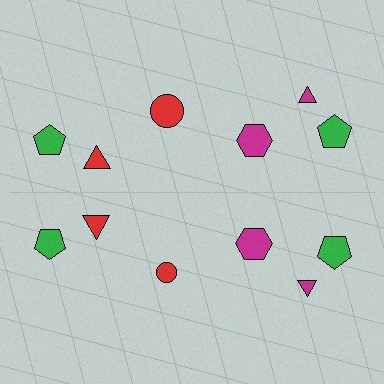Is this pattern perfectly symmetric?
No, the pattern is not perfectly symmetric. The red circle on the bottom side has a different size than its mirror counterpart.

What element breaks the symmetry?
The red circle on the bottom side has a different size than its mirror counterpart.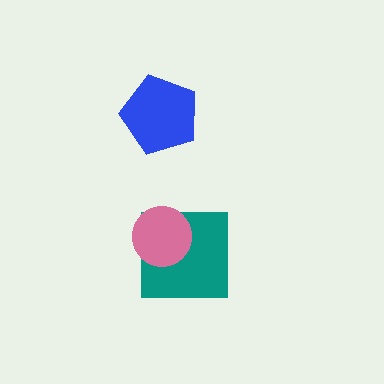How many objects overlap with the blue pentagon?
0 objects overlap with the blue pentagon.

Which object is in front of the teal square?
The pink circle is in front of the teal square.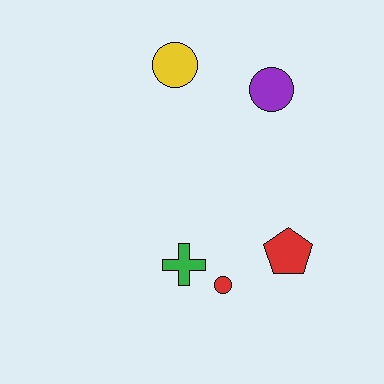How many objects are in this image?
There are 5 objects.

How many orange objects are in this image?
There are no orange objects.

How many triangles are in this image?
There are no triangles.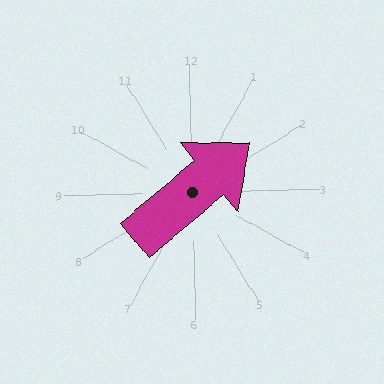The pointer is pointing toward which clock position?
Roughly 2 o'clock.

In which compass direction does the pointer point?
Northeast.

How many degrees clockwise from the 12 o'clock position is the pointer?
Approximately 51 degrees.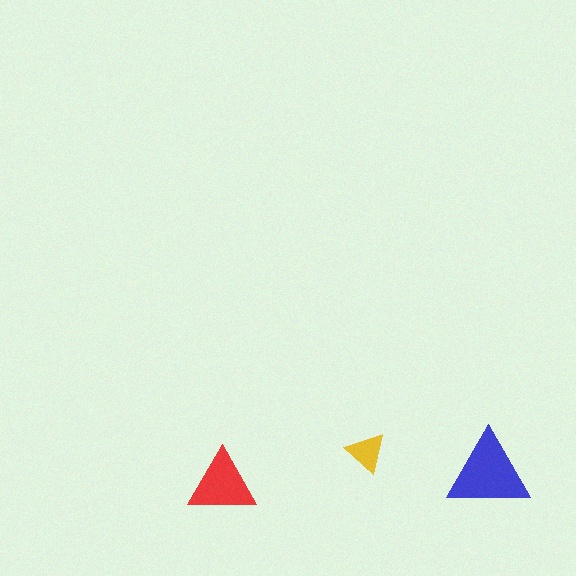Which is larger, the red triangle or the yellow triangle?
The red one.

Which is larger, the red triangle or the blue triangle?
The blue one.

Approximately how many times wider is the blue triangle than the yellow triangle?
About 2 times wider.